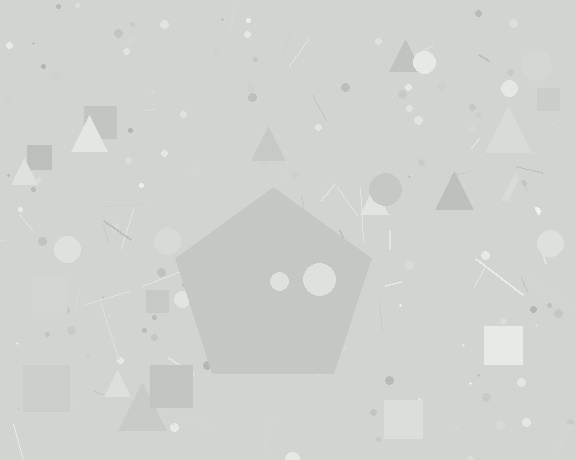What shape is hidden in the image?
A pentagon is hidden in the image.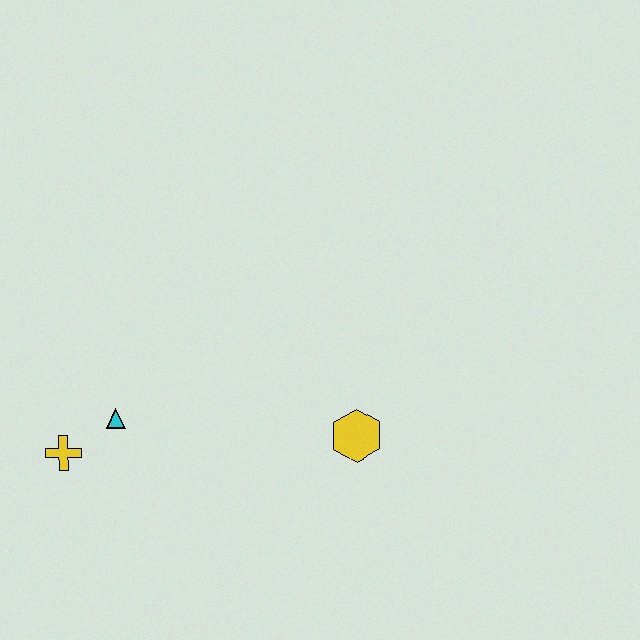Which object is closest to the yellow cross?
The cyan triangle is closest to the yellow cross.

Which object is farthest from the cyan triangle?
The yellow hexagon is farthest from the cyan triangle.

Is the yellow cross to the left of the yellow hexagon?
Yes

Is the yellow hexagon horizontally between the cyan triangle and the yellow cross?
No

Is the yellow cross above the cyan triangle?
No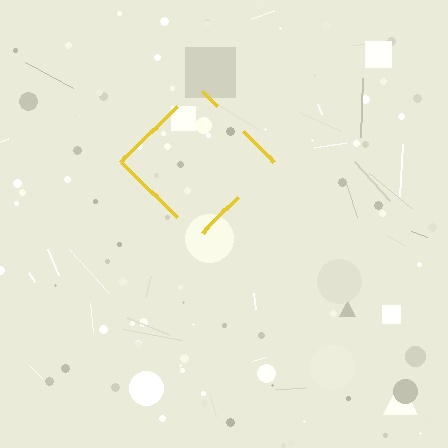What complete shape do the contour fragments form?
The contour fragments form a diamond.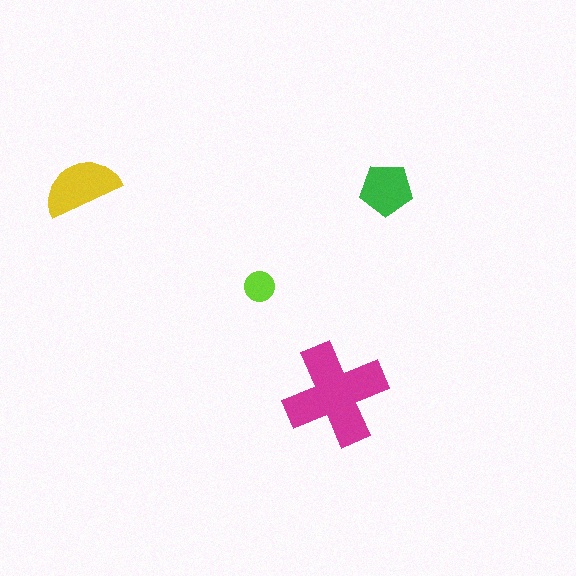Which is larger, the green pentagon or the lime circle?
The green pentagon.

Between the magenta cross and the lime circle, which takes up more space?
The magenta cross.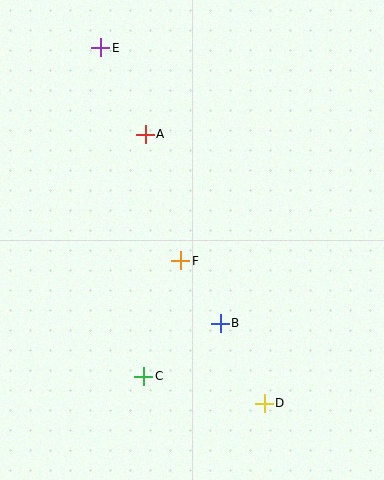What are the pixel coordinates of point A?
Point A is at (145, 134).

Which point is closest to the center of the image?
Point F at (181, 261) is closest to the center.